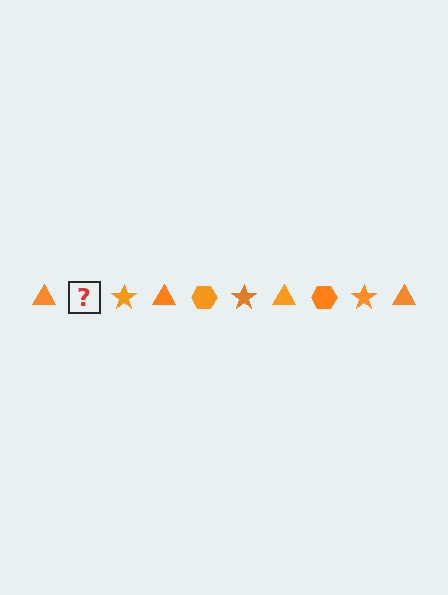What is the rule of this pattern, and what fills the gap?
The rule is that the pattern cycles through triangle, hexagon, star shapes in orange. The gap should be filled with an orange hexagon.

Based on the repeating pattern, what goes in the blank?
The blank should be an orange hexagon.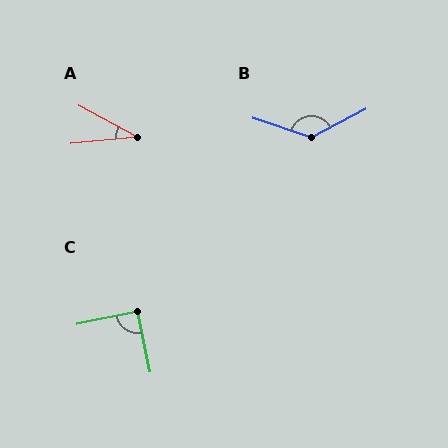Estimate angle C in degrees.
Approximately 90 degrees.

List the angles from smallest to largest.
A (34°), C (90°), B (135°).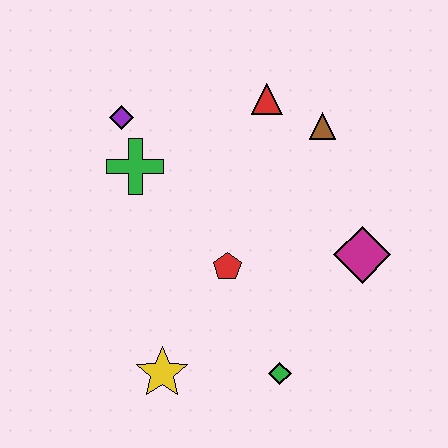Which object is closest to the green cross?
The purple diamond is closest to the green cross.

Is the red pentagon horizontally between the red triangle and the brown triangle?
No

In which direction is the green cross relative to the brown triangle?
The green cross is to the left of the brown triangle.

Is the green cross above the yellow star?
Yes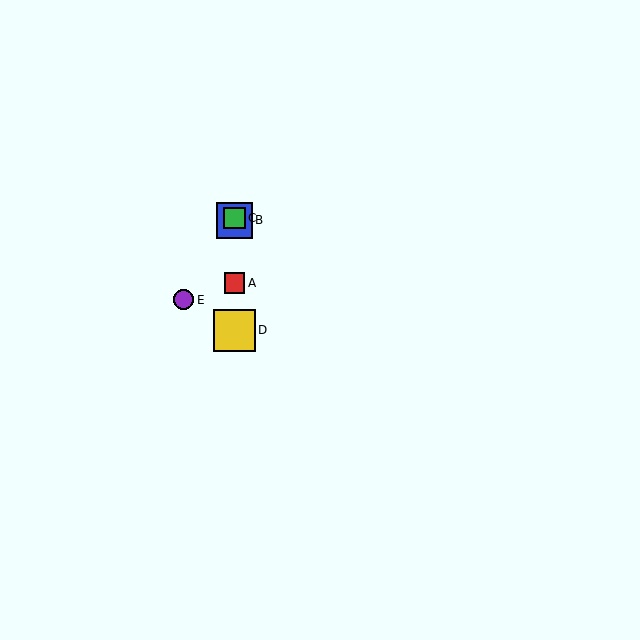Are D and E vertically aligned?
No, D is at x≈234 and E is at x≈184.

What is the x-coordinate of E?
Object E is at x≈184.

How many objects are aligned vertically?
4 objects (A, B, C, D) are aligned vertically.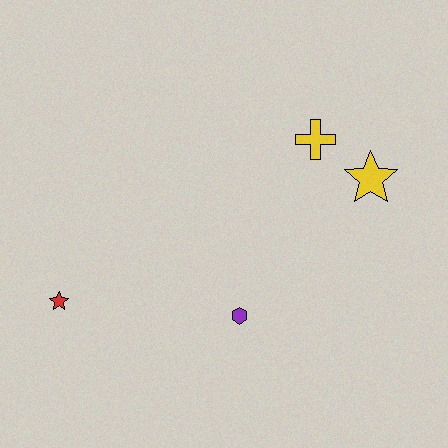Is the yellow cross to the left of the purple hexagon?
No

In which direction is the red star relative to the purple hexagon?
The red star is to the left of the purple hexagon.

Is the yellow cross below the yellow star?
No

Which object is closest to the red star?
The purple hexagon is closest to the red star.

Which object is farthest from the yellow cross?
The red star is farthest from the yellow cross.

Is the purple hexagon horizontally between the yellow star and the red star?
Yes